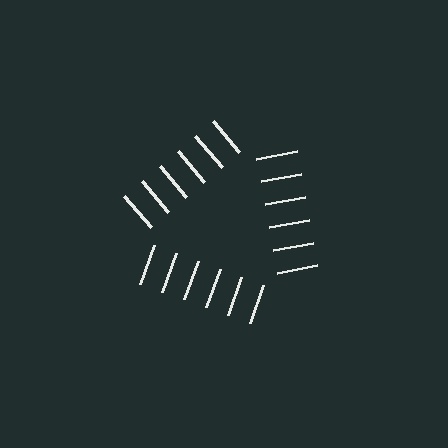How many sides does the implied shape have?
3 sides — the line-ends trace a triangle.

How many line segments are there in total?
18 — 6 along each of the 3 edges.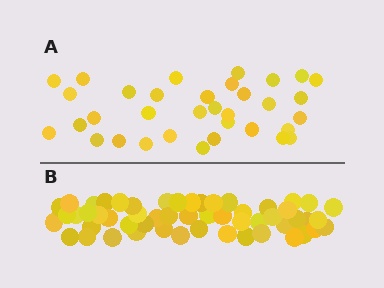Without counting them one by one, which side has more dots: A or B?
Region B (the bottom region) has more dots.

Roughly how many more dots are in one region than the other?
Region B has approximately 20 more dots than region A.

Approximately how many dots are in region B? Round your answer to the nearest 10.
About 50 dots. (The exact count is 54, which rounds to 50.)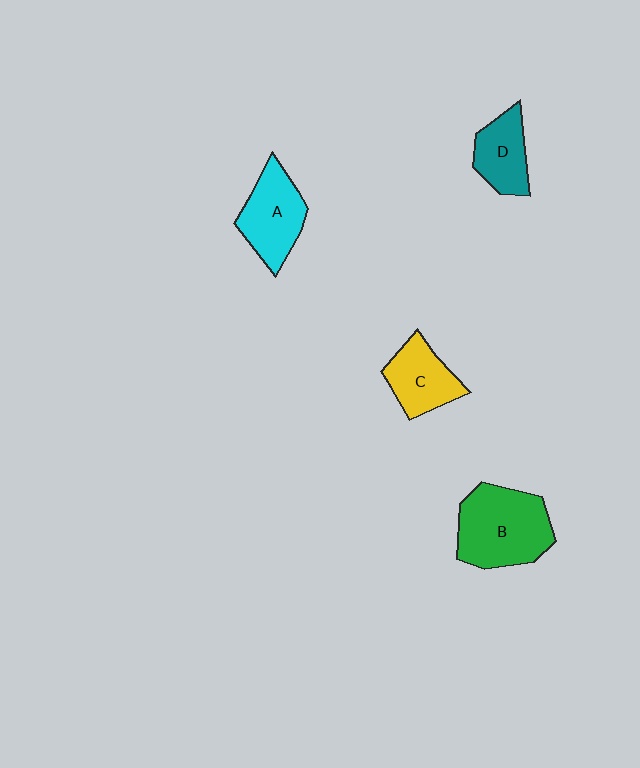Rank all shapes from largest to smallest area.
From largest to smallest: B (green), A (cyan), C (yellow), D (teal).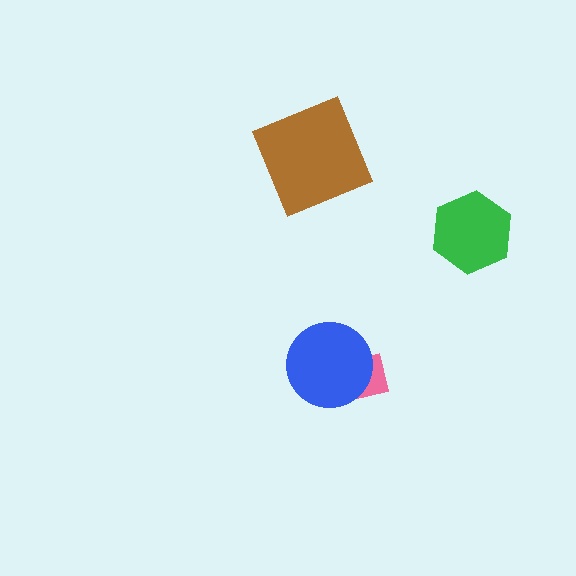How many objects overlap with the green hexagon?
0 objects overlap with the green hexagon.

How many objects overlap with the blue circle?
1 object overlaps with the blue circle.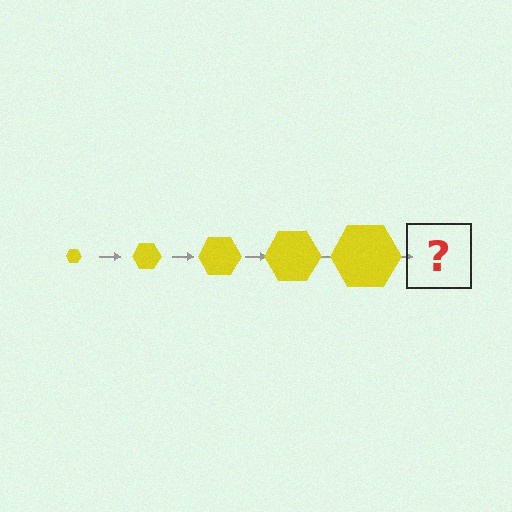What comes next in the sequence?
The next element should be a yellow hexagon, larger than the previous one.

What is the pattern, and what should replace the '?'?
The pattern is that the hexagon gets progressively larger each step. The '?' should be a yellow hexagon, larger than the previous one.